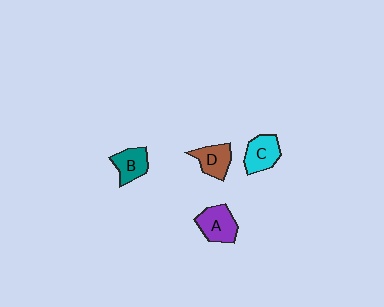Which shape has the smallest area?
Shape B (teal).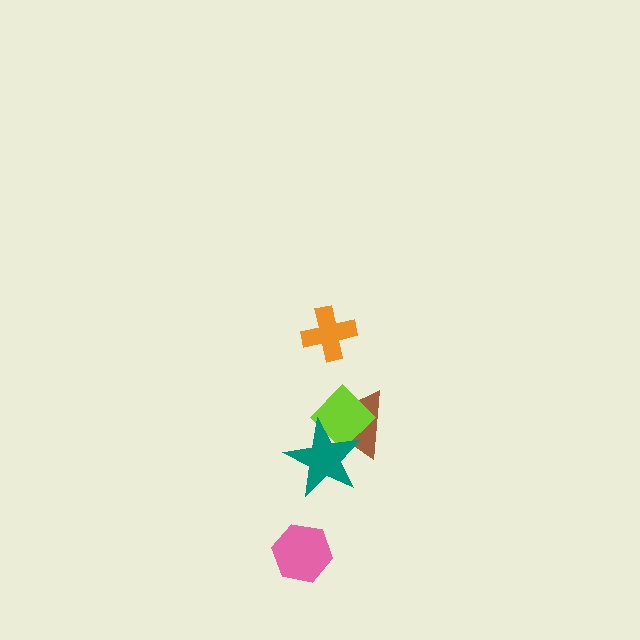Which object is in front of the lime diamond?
The teal star is in front of the lime diamond.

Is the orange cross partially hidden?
No, no other shape covers it.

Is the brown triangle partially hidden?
Yes, it is partially covered by another shape.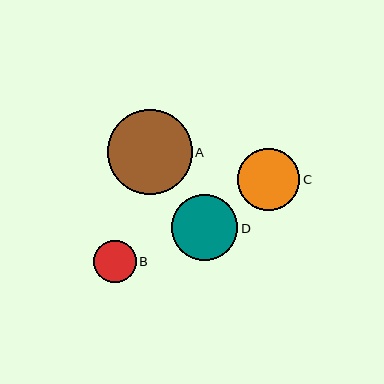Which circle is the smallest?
Circle B is the smallest with a size of approximately 43 pixels.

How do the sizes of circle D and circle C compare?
Circle D and circle C are approximately the same size.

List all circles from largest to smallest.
From largest to smallest: A, D, C, B.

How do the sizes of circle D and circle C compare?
Circle D and circle C are approximately the same size.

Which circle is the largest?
Circle A is the largest with a size of approximately 84 pixels.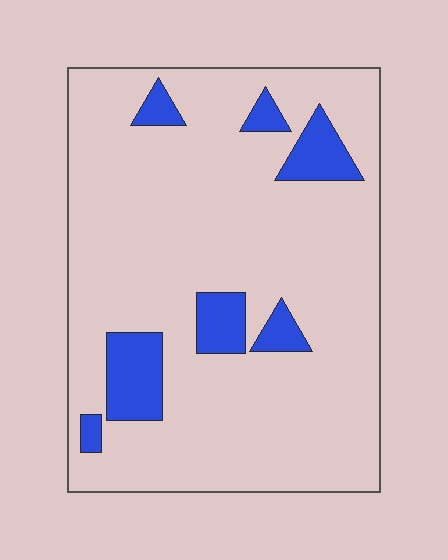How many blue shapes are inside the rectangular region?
7.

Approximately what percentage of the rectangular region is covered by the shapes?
Approximately 15%.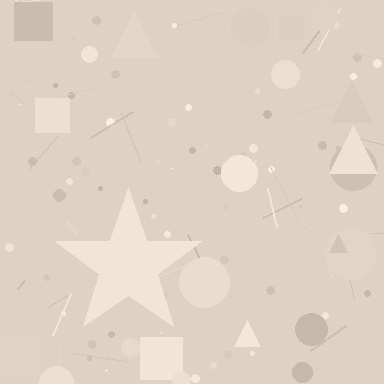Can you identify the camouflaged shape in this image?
The camouflaged shape is a star.